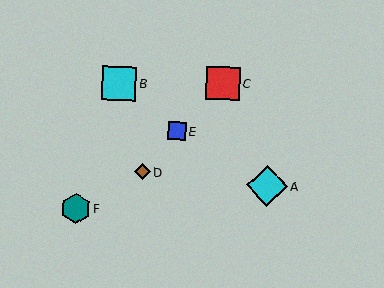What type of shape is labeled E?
Shape E is a blue square.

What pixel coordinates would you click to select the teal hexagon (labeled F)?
Click at (76, 209) to select the teal hexagon F.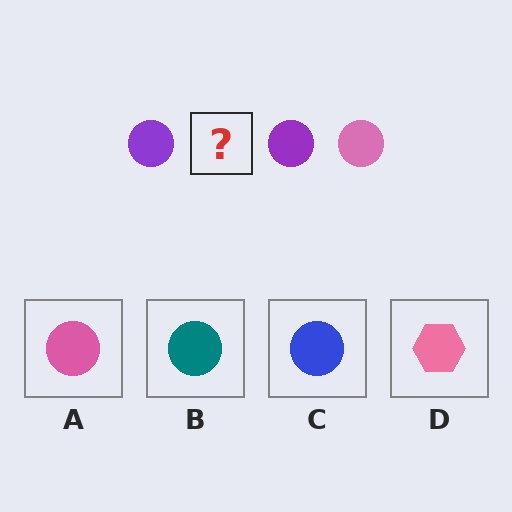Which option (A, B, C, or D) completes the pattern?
A.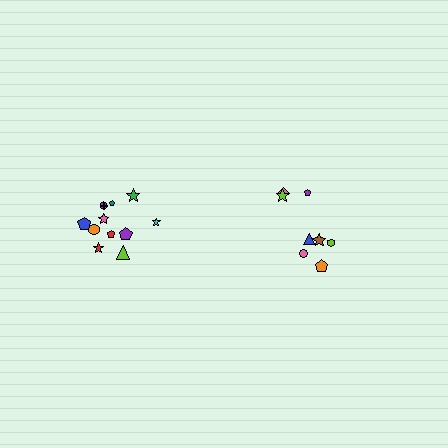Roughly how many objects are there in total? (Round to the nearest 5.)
Roughly 20 objects in total.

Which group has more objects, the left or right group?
The left group.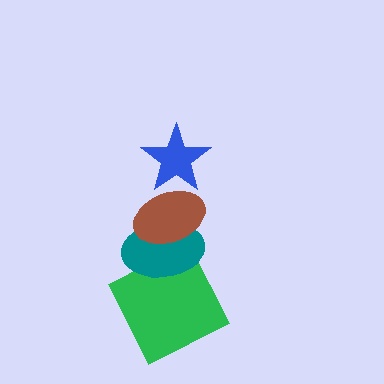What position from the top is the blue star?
The blue star is 1st from the top.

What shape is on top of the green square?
The teal ellipse is on top of the green square.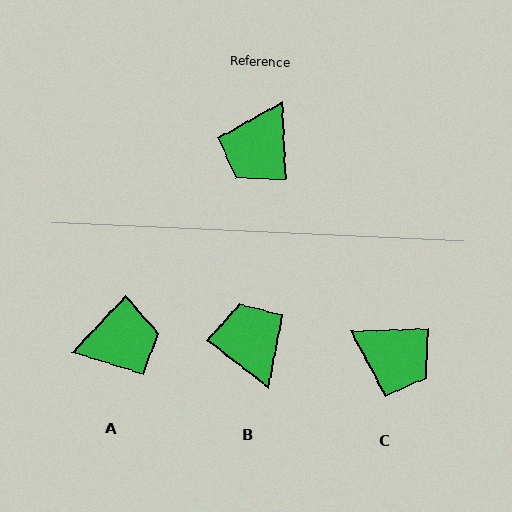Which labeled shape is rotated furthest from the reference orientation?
A, about 133 degrees away.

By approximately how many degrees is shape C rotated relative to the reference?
Approximately 89 degrees counter-clockwise.